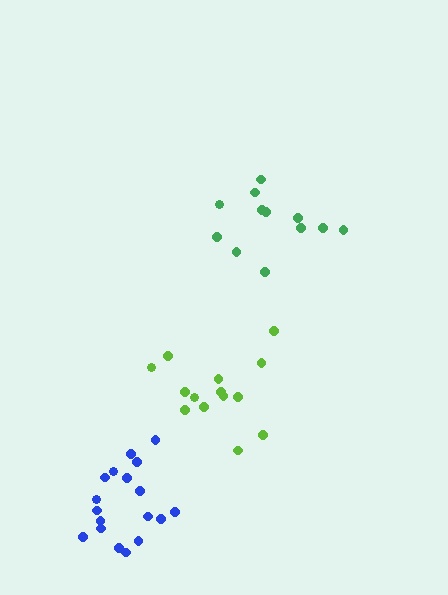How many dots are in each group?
Group 1: 12 dots, Group 2: 14 dots, Group 3: 18 dots (44 total).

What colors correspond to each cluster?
The clusters are colored: green, lime, blue.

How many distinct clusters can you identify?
There are 3 distinct clusters.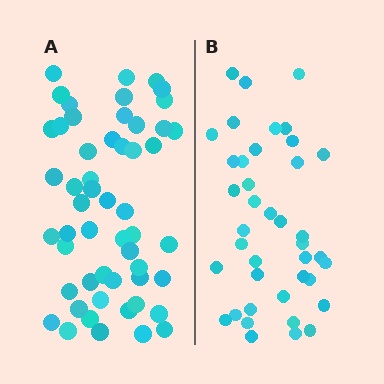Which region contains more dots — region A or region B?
Region A (the left region) has more dots.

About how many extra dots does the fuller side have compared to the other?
Region A has approximately 15 more dots than region B.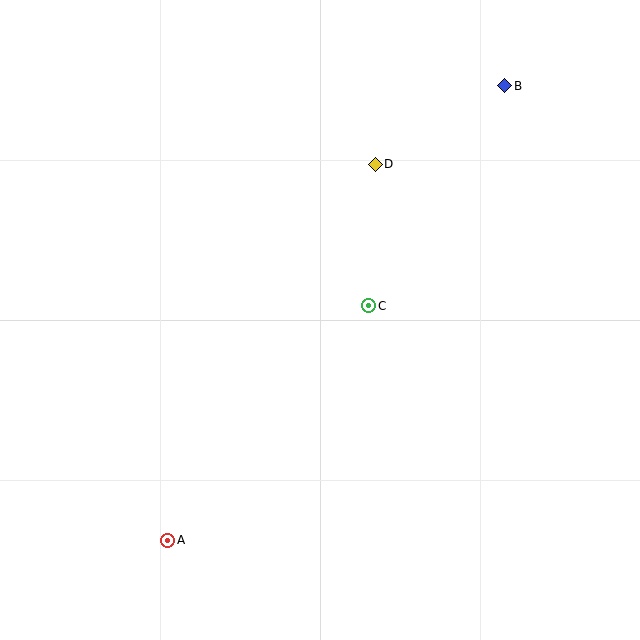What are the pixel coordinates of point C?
Point C is at (369, 306).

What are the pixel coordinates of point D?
Point D is at (375, 164).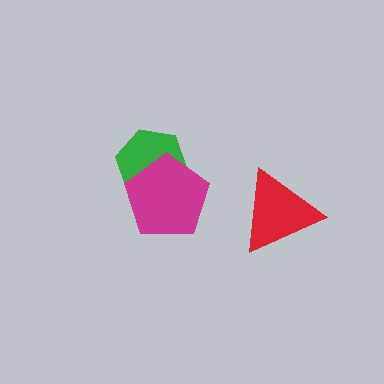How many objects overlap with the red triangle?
0 objects overlap with the red triangle.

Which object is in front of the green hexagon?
The magenta pentagon is in front of the green hexagon.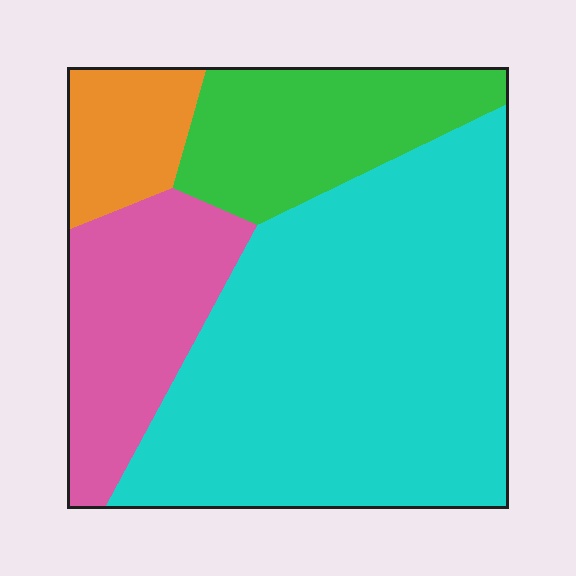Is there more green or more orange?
Green.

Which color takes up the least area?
Orange, at roughly 10%.